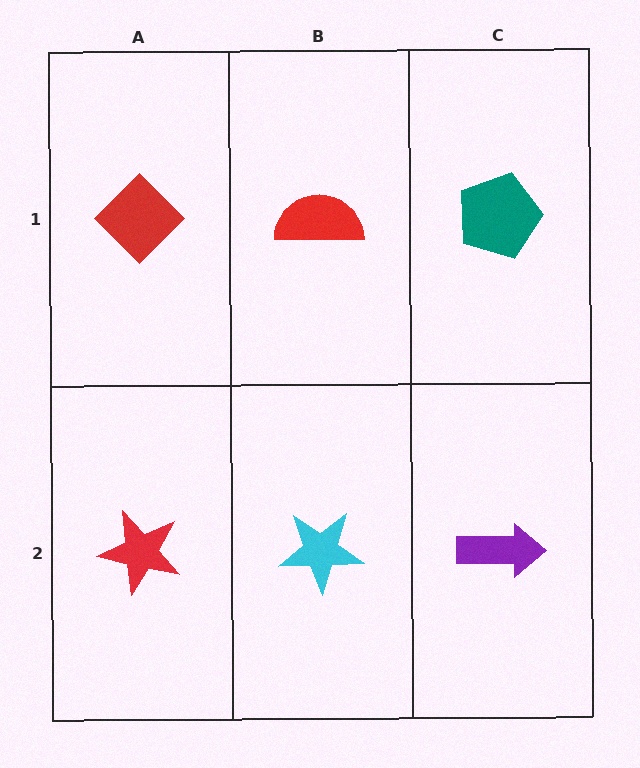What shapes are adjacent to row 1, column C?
A purple arrow (row 2, column C), a red semicircle (row 1, column B).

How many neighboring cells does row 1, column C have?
2.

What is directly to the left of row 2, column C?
A cyan star.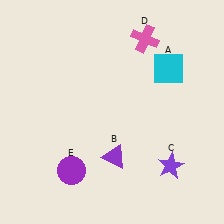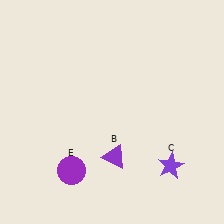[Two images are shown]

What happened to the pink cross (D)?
The pink cross (D) was removed in Image 2. It was in the top-right area of Image 1.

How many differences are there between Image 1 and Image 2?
There are 2 differences between the two images.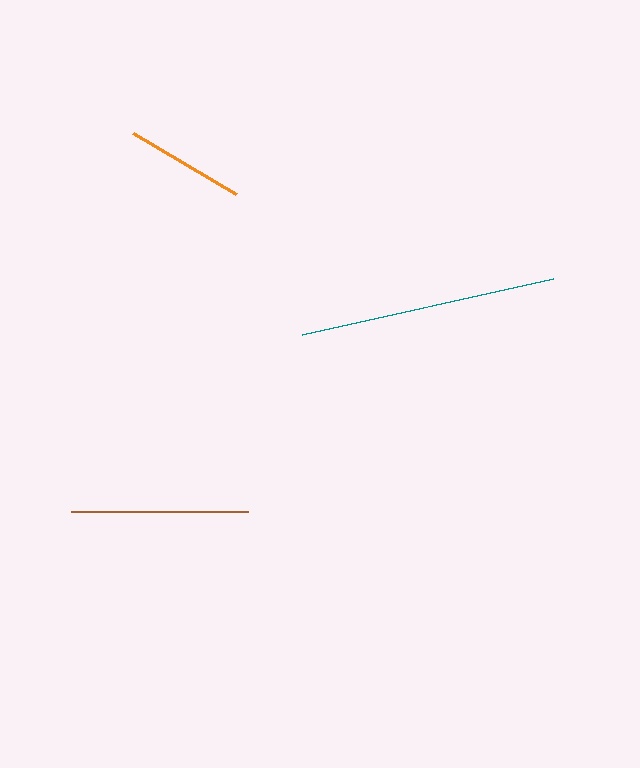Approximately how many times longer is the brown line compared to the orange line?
The brown line is approximately 1.5 times the length of the orange line.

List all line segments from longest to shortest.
From longest to shortest: teal, brown, orange.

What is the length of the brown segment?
The brown segment is approximately 177 pixels long.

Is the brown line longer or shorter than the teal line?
The teal line is longer than the brown line.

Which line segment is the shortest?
The orange line is the shortest at approximately 120 pixels.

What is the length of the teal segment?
The teal segment is approximately 258 pixels long.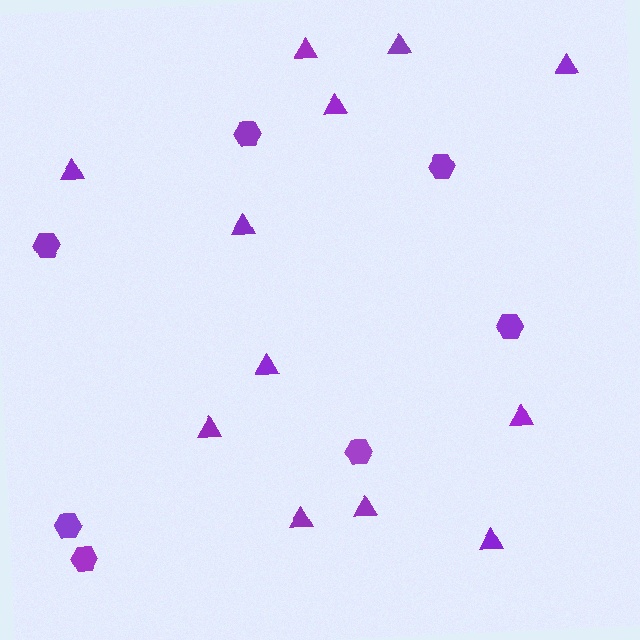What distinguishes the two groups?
There are 2 groups: one group of triangles (12) and one group of hexagons (7).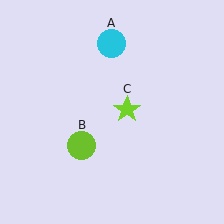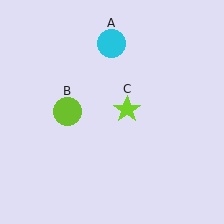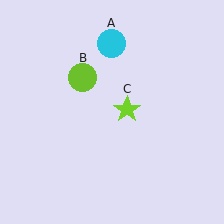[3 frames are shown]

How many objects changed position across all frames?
1 object changed position: lime circle (object B).